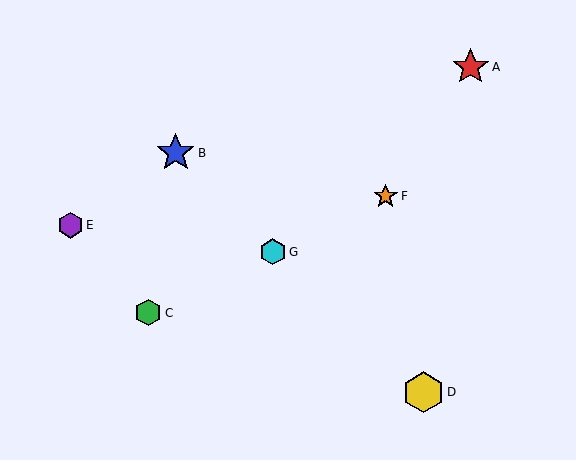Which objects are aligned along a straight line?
Objects C, F, G are aligned along a straight line.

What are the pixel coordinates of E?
Object E is at (70, 225).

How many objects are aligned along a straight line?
3 objects (C, F, G) are aligned along a straight line.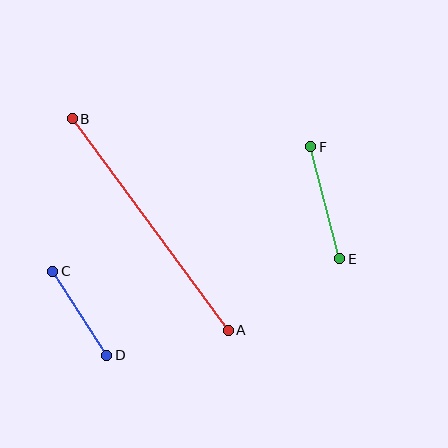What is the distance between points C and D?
The distance is approximately 100 pixels.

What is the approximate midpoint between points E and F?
The midpoint is at approximately (325, 203) pixels.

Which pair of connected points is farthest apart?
Points A and B are farthest apart.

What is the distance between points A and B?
The distance is approximately 263 pixels.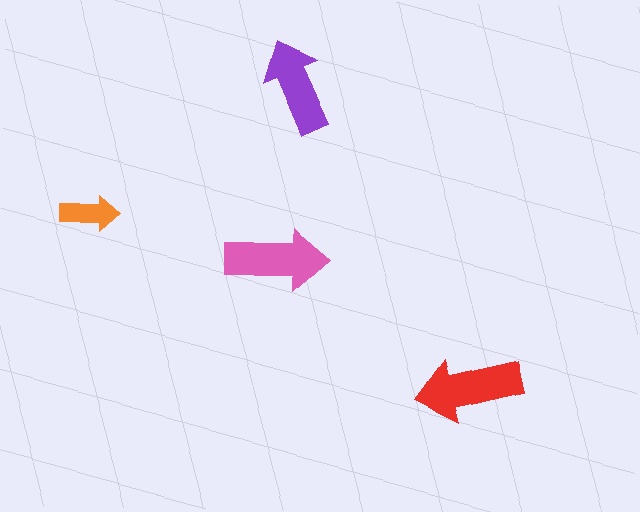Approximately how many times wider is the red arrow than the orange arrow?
About 2 times wider.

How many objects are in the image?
There are 4 objects in the image.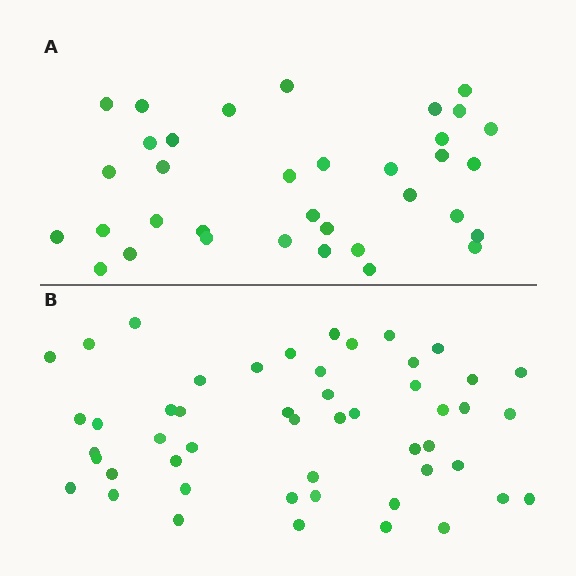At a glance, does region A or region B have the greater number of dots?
Region B (the bottom region) has more dots.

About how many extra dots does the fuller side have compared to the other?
Region B has approximately 15 more dots than region A.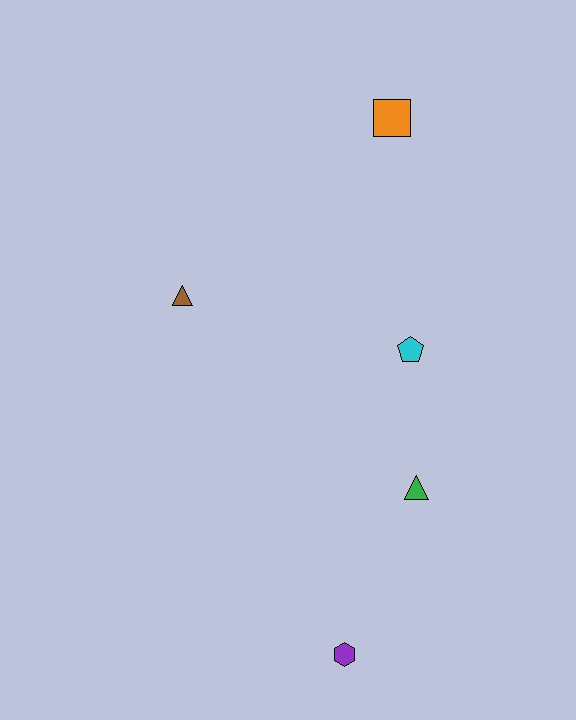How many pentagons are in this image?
There is 1 pentagon.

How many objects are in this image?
There are 5 objects.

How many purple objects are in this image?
There is 1 purple object.